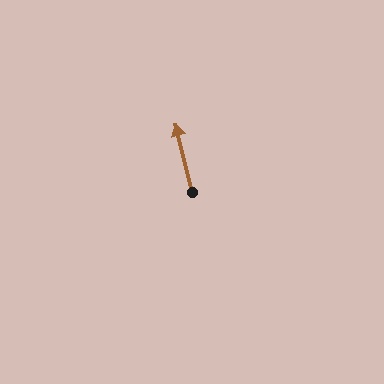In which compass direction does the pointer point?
North.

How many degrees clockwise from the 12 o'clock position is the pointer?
Approximately 347 degrees.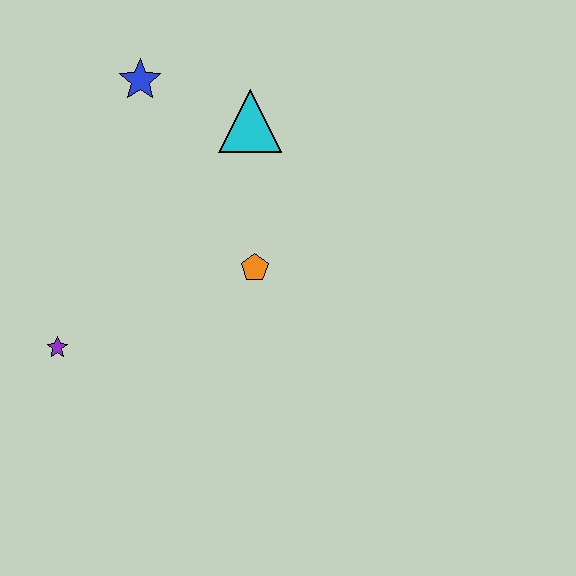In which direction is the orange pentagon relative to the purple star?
The orange pentagon is to the right of the purple star.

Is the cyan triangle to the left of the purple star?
No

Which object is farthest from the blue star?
The purple star is farthest from the blue star.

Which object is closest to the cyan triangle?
The blue star is closest to the cyan triangle.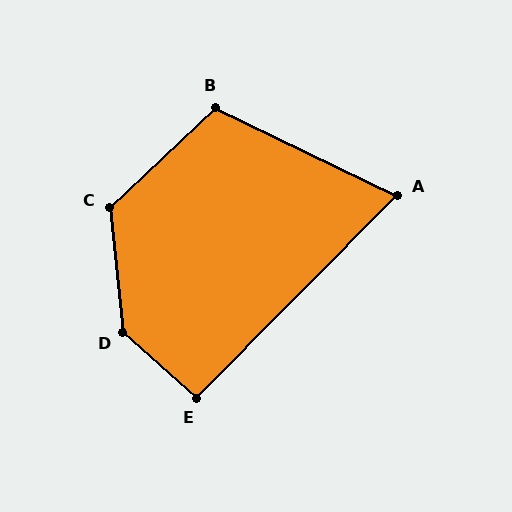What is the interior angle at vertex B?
Approximately 111 degrees (obtuse).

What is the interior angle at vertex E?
Approximately 93 degrees (approximately right).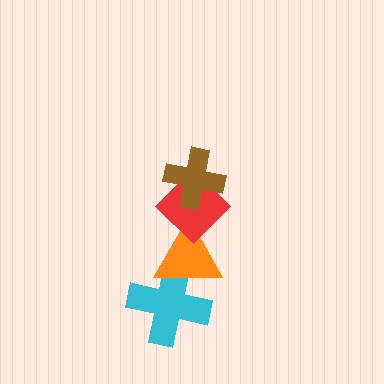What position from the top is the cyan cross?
The cyan cross is 4th from the top.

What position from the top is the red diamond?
The red diamond is 2nd from the top.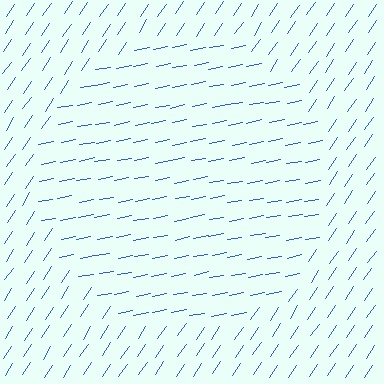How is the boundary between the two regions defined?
The boundary is defined purely by a change in line orientation (approximately 45 degrees difference). All lines are the same color and thickness.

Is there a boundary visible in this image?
Yes, there is a texture boundary formed by a change in line orientation.